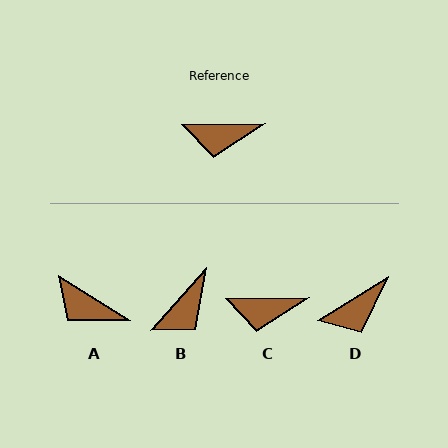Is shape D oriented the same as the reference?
No, it is off by about 31 degrees.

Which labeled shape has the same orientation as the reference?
C.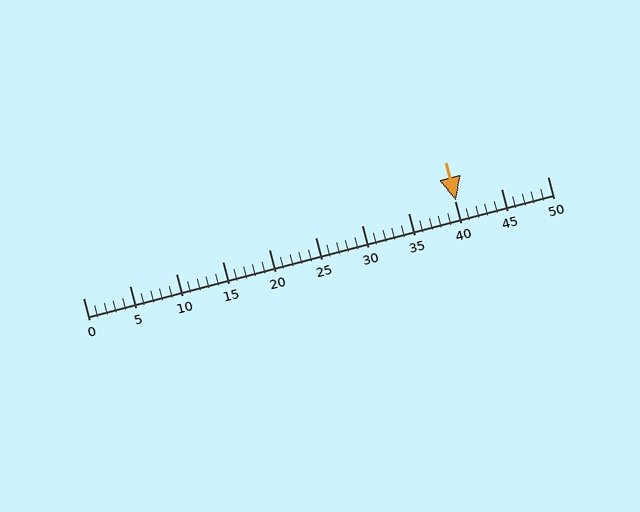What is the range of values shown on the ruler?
The ruler shows values from 0 to 50.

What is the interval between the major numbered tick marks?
The major tick marks are spaced 5 units apart.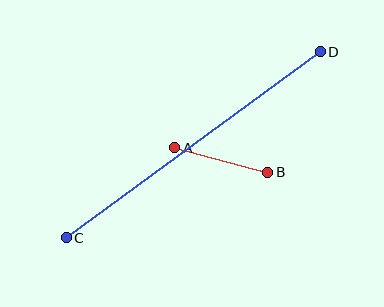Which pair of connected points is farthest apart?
Points C and D are farthest apart.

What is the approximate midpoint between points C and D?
The midpoint is at approximately (193, 145) pixels.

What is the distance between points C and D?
The distance is approximately 314 pixels.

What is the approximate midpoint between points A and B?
The midpoint is at approximately (221, 160) pixels.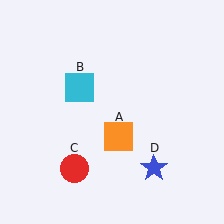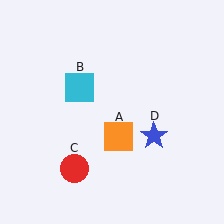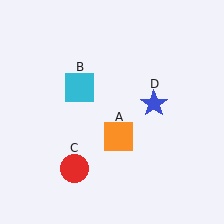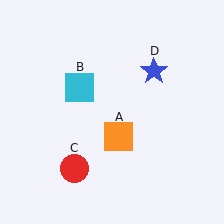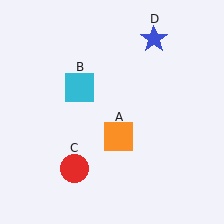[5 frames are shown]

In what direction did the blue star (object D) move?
The blue star (object D) moved up.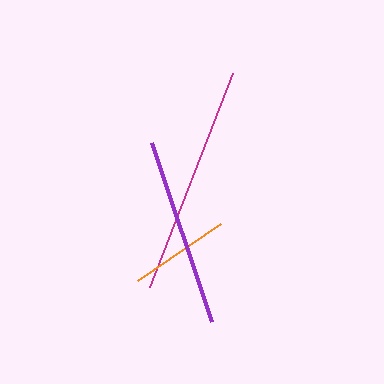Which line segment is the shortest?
The orange line is the shortest at approximately 101 pixels.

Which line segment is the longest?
The magenta line is the longest at approximately 230 pixels.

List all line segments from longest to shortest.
From longest to shortest: magenta, purple, orange.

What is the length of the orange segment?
The orange segment is approximately 101 pixels long.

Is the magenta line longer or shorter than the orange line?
The magenta line is longer than the orange line.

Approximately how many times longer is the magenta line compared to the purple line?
The magenta line is approximately 1.2 times the length of the purple line.